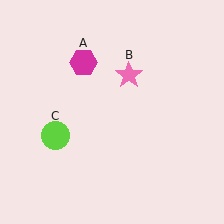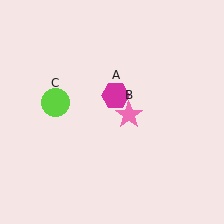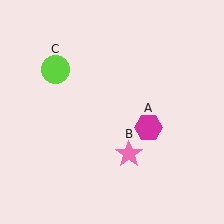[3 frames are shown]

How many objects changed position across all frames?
3 objects changed position: magenta hexagon (object A), pink star (object B), lime circle (object C).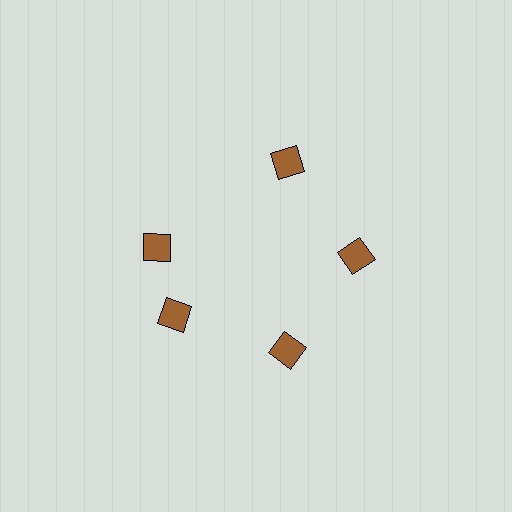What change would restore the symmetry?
The symmetry would be restored by rotating it back into even spacing with its neighbors so that all 5 diamonds sit at equal angles and equal distance from the center.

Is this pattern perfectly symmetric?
No. The 5 brown diamonds are arranged in a ring, but one element near the 10 o'clock position is rotated out of alignment along the ring, breaking the 5-fold rotational symmetry.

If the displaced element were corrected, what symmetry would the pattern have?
It would have 5-fold rotational symmetry — the pattern would map onto itself every 72 degrees.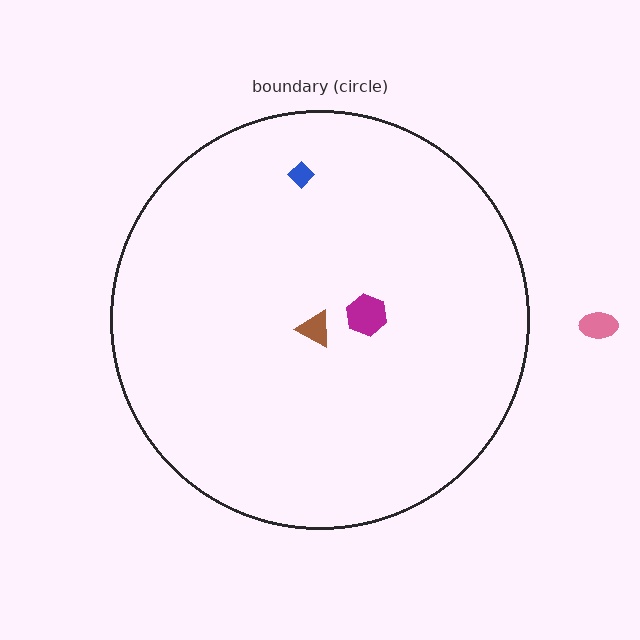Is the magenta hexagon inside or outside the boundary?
Inside.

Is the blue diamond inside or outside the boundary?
Inside.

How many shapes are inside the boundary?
3 inside, 1 outside.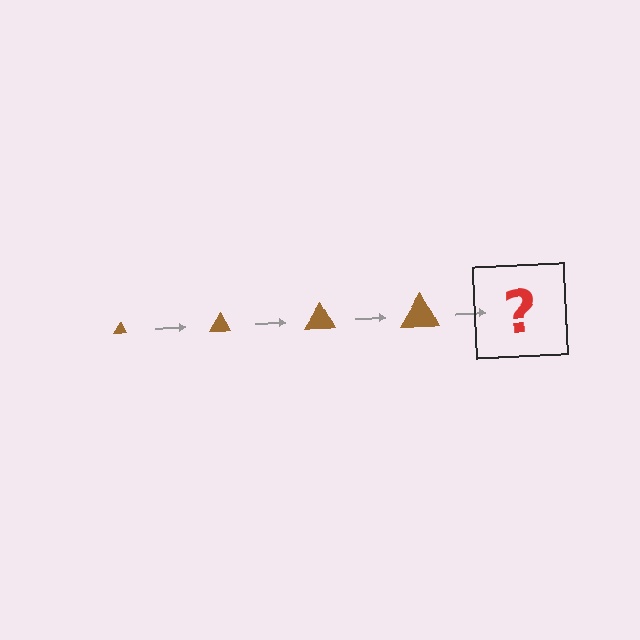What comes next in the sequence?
The next element should be a brown triangle, larger than the previous one.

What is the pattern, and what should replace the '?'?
The pattern is that the triangle gets progressively larger each step. The '?' should be a brown triangle, larger than the previous one.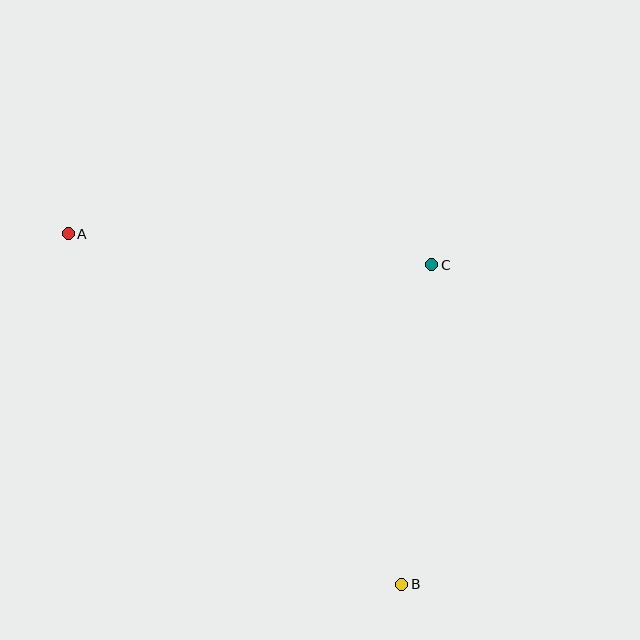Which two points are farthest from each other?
Points A and B are farthest from each other.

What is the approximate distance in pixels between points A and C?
The distance between A and C is approximately 365 pixels.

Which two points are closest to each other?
Points B and C are closest to each other.